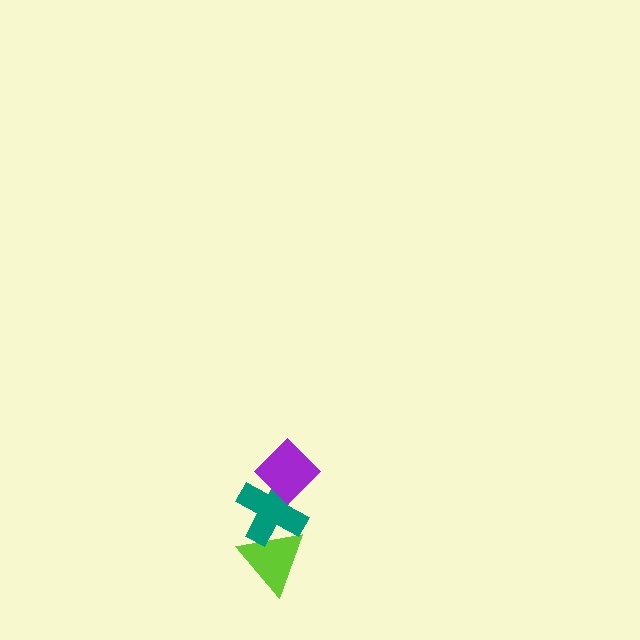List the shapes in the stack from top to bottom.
From top to bottom: the purple diamond, the teal cross, the lime triangle.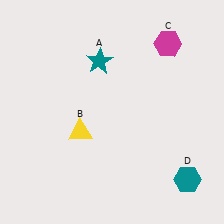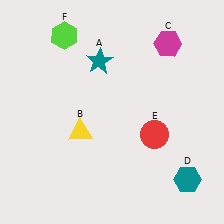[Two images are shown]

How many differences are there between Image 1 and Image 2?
There are 2 differences between the two images.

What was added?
A red circle (E), a lime hexagon (F) were added in Image 2.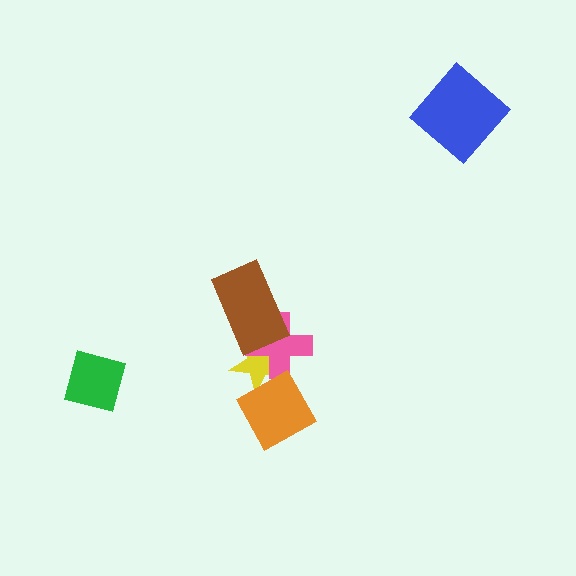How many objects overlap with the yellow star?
3 objects overlap with the yellow star.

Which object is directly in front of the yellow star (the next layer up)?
The pink cross is directly in front of the yellow star.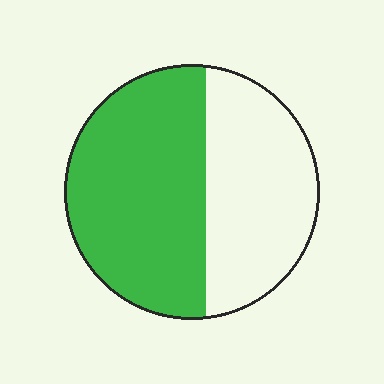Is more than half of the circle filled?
Yes.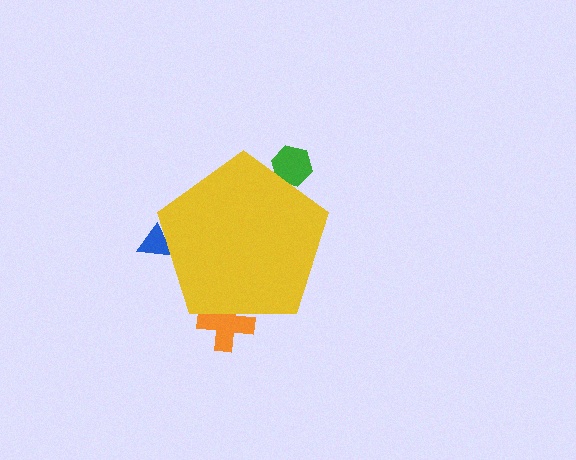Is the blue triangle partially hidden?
Yes, the blue triangle is partially hidden behind the yellow pentagon.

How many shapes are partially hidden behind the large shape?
3 shapes are partially hidden.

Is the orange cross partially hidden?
Yes, the orange cross is partially hidden behind the yellow pentagon.